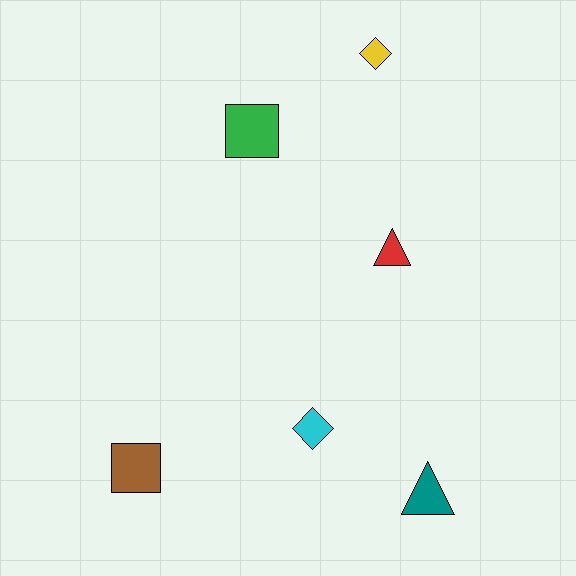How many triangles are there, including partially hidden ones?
There are 2 triangles.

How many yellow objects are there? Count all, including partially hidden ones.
There is 1 yellow object.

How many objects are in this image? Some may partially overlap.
There are 6 objects.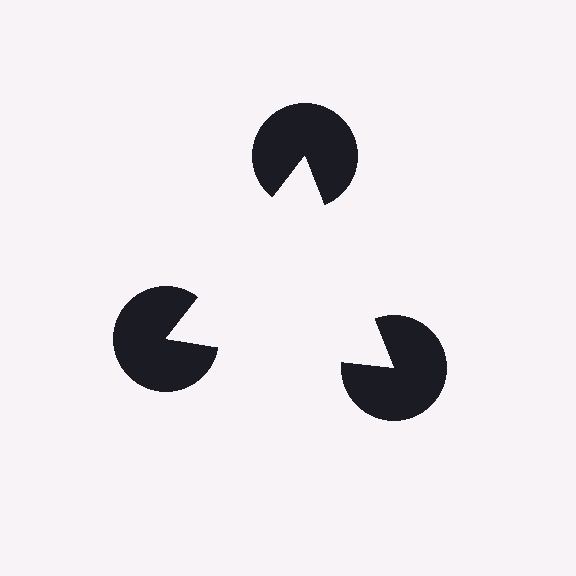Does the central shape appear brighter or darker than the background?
It typically appears slightly brighter than the background, even though no actual brightness change is drawn.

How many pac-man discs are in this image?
There are 3 — one at each vertex of the illusory triangle.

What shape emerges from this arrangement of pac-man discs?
An illusory triangle — its edges are inferred from the aligned wedge cuts in the pac-man discs, not physically drawn.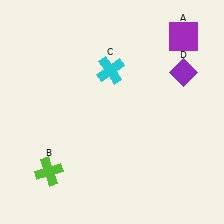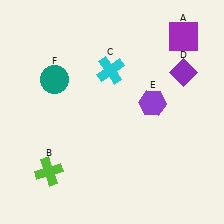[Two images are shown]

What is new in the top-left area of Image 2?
A teal circle (F) was added in the top-left area of Image 2.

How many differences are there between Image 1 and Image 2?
There are 2 differences between the two images.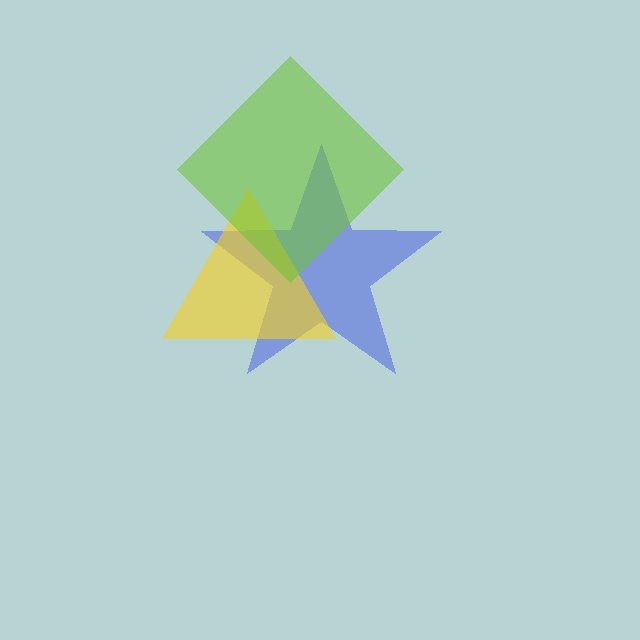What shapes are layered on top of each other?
The layered shapes are: a blue star, a yellow triangle, a lime diamond.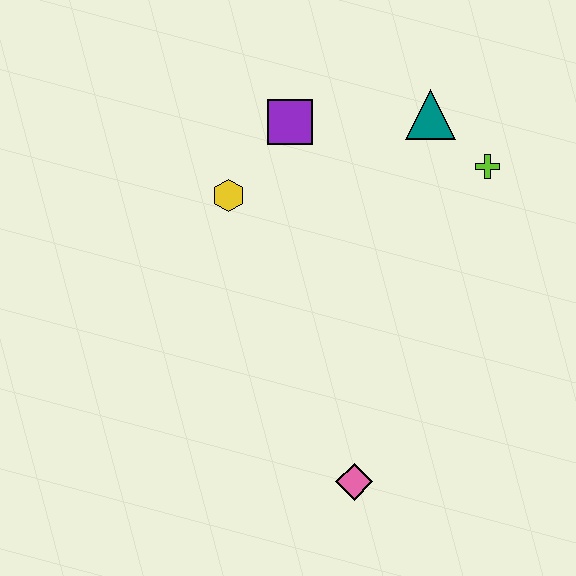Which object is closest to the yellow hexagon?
The purple square is closest to the yellow hexagon.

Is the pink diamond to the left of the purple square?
No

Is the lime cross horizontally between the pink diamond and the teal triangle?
No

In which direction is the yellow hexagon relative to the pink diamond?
The yellow hexagon is above the pink diamond.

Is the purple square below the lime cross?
No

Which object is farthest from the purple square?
The pink diamond is farthest from the purple square.